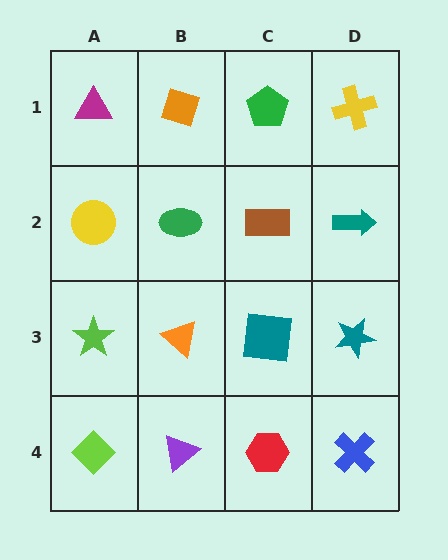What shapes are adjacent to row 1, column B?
A green ellipse (row 2, column B), a magenta triangle (row 1, column A), a green pentagon (row 1, column C).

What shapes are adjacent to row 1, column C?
A brown rectangle (row 2, column C), an orange diamond (row 1, column B), a yellow cross (row 1, column D).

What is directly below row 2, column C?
A teal square.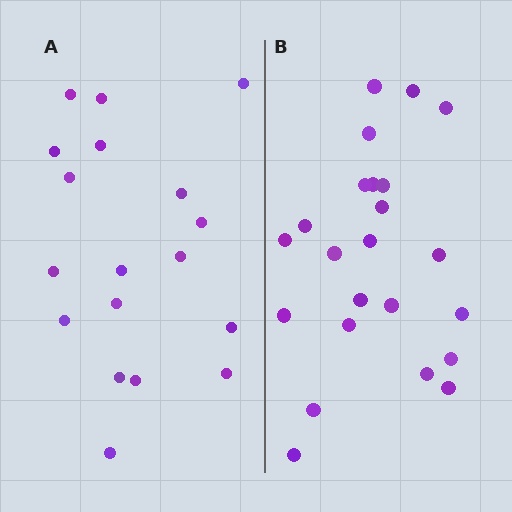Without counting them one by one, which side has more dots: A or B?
Region B (the right region) has more dots.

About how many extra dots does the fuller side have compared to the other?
Region B has about 5 more dots than region A.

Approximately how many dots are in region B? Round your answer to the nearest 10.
About 20 dots. (The exact count is 23, which rounds to 20.)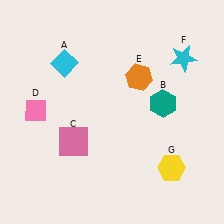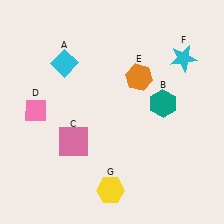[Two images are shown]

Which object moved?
The yellow hexagon (G) moved left.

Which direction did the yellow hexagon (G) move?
The yellow hexagon (G) moved left.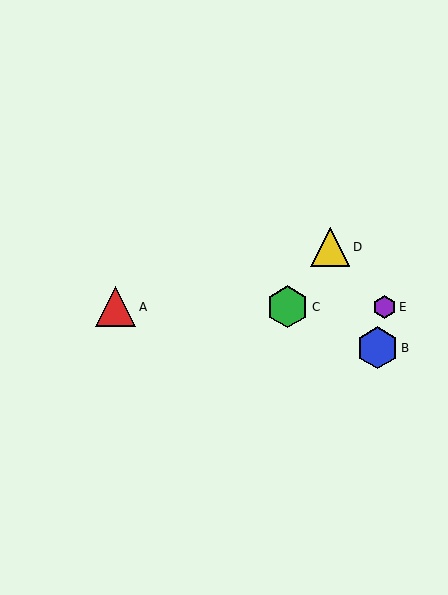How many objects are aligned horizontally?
3 objects (A, C, E) are aligned horizontally.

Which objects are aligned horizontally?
Objects A, C, E are aligned horizontally.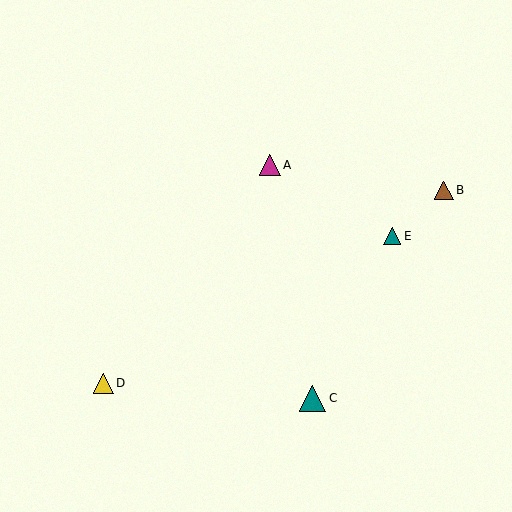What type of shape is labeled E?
Shape E is a teal triangle.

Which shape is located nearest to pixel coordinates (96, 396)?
The yellow triangle (labeled D) at (103, 383) is nearest to that location.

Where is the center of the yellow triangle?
The center of the yellow triangle is at (103, 383).